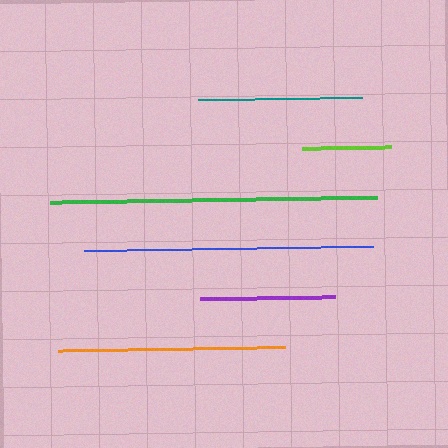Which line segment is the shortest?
The lime line is the shortest at approximately 89 pixels.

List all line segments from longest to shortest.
From longest to shortest: green, blue, orange, teal, purple, lime.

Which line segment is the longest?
The green line is the longest at approximately 328 pixels.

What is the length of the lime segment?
The lime segment is approximately 89 pixels long.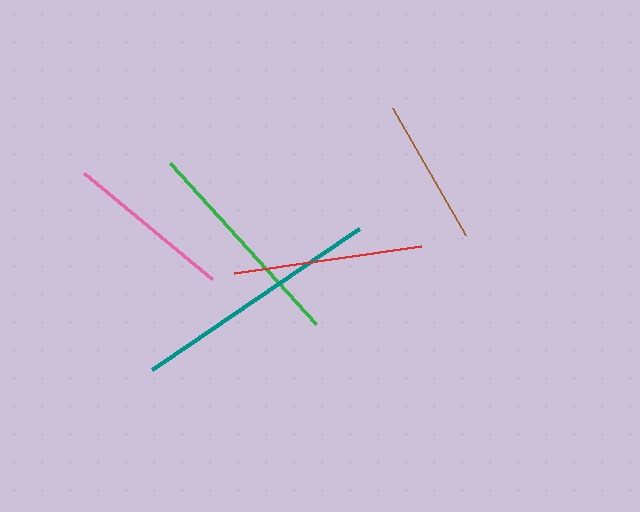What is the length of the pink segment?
The pink segment is approximately 167 pixels long.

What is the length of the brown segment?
The brown segment is approximately 146 pixels long.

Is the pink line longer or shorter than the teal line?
The teal line is longer than the pink line.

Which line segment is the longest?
The teal line is the longest at approximately 250 pixels.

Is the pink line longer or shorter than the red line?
The red line is longer than the pink line.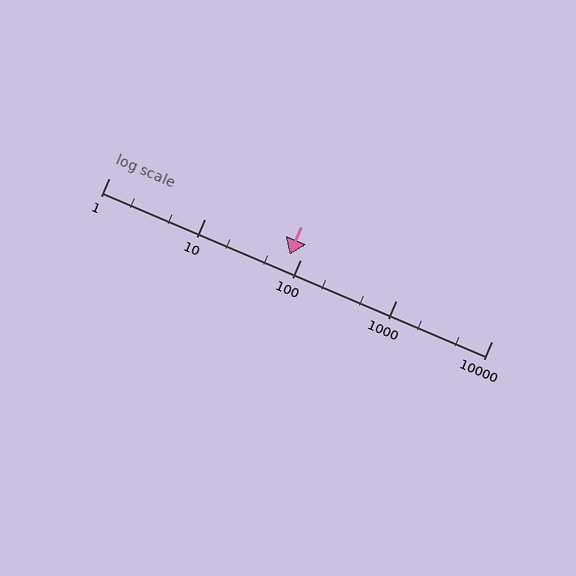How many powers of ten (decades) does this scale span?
The scale spans 4 decades, from 1 to 10000.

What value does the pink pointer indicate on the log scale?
The pointer indicates approximately 77.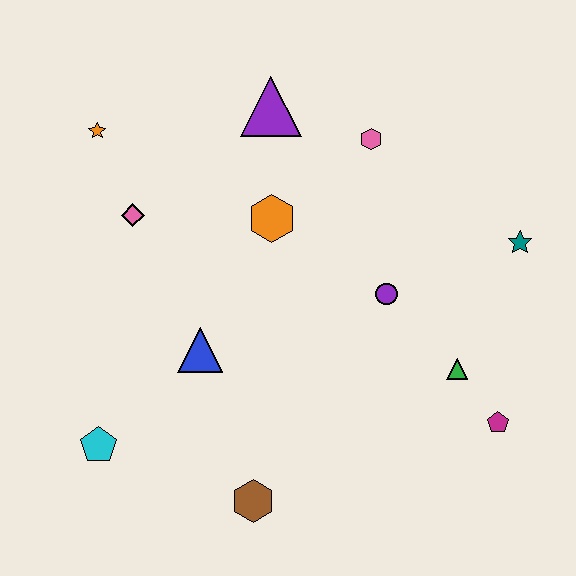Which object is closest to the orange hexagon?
The purple triangle is closest to the orange hexagon.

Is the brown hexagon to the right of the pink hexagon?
No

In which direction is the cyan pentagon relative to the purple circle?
The cyan pentagon is to the left of the purple circle.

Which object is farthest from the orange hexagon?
The magenta pentagon is farthest from the orange hexagon.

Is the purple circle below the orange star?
Yes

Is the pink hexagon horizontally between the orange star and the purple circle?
Yes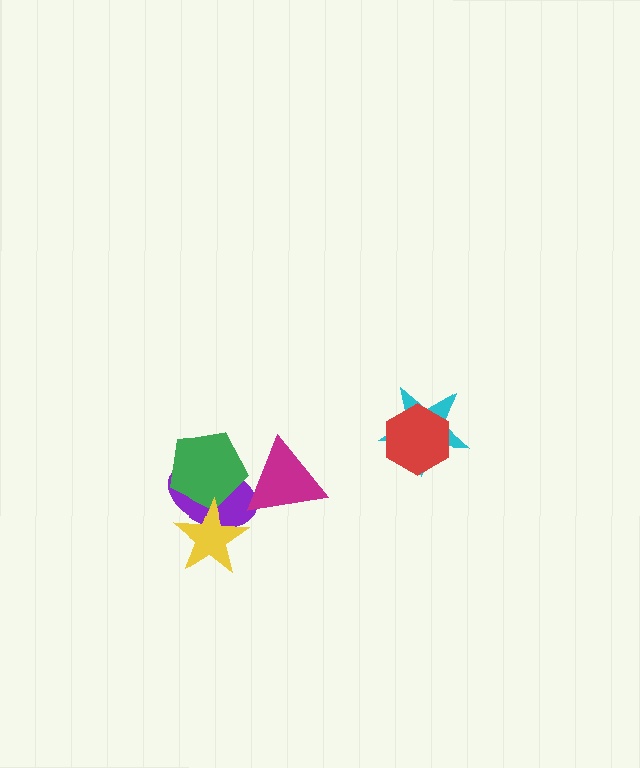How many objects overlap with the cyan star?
1 object overlaps with the cyan star.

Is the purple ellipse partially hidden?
Yes, it is partially covered by another shape.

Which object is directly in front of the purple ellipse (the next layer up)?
The green pentagon is directly in front of the purple ellipse.